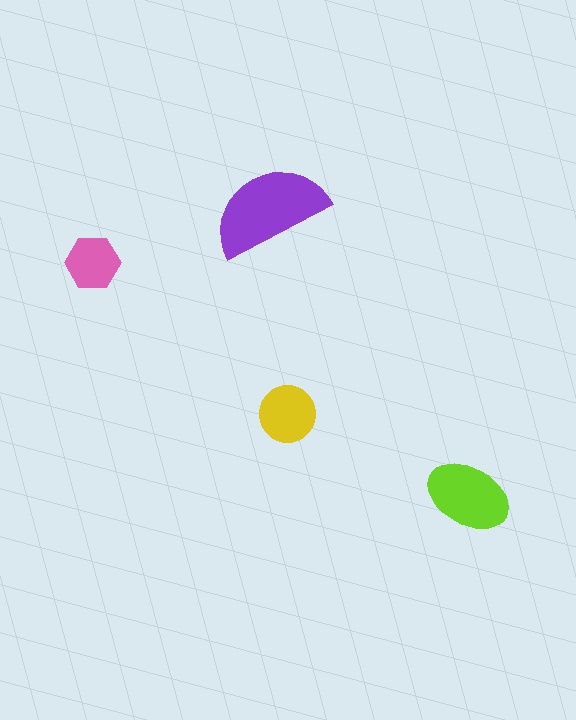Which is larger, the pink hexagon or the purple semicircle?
The purple semicircle.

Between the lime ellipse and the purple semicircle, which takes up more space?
The purple semicircle.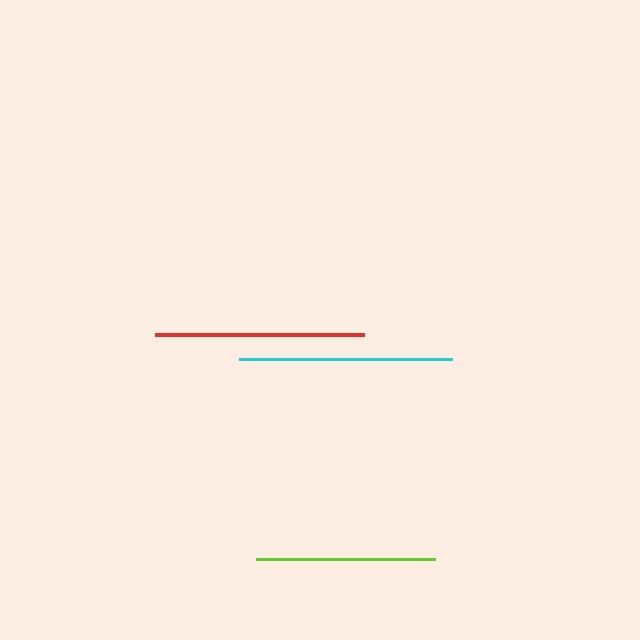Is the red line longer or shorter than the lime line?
The red line is longer than the lime line.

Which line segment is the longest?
The cyan line is the longest at approximately 212 pixels.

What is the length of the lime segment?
The lime segment is approximately 179 pixels long.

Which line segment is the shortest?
The lime line is the shortest at approximately 179 pixels.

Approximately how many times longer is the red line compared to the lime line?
The red line is approximately 1.2 times the length of the lime line.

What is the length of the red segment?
The red segment is approximately 209 pixels long.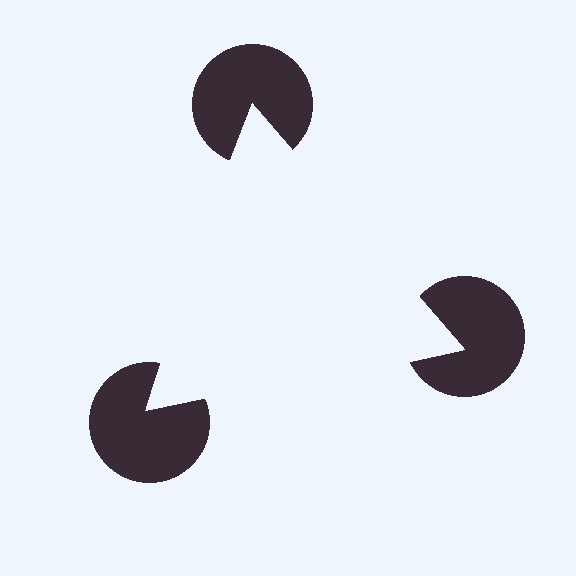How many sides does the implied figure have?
3 sides.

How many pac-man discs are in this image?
There are 3 — one at each vertex of the illusory triangle.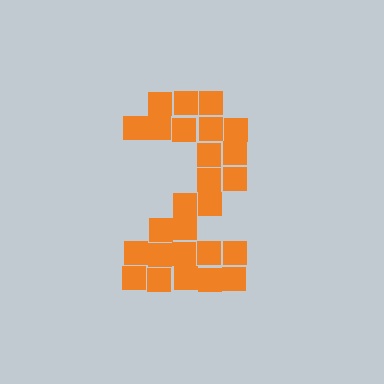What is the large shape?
The large shape is the digit 2.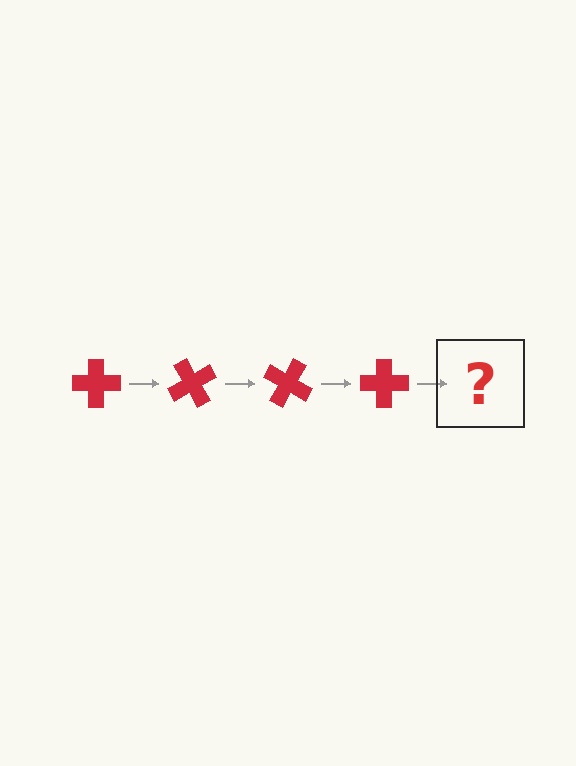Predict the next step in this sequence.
The next step is a red cross rotated 240 degrees.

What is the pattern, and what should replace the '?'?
The pattern is that the cross rotates 60 degrees each step. The '?' should be a red cross rotated 240 degrees.